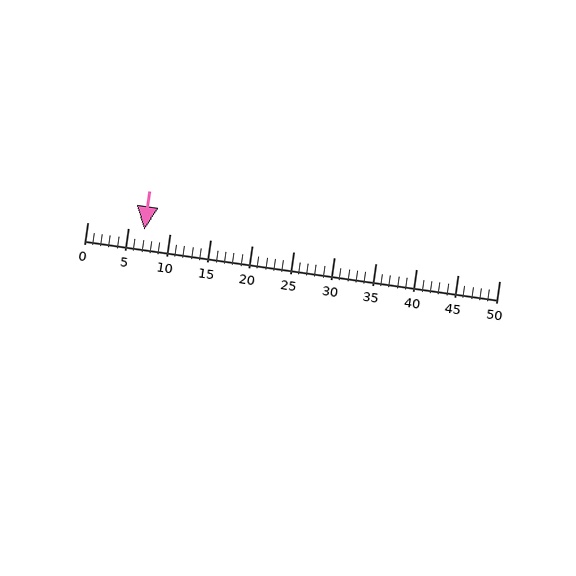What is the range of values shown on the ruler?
The ruler shows values from 0 to 50.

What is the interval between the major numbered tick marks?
The major tick marks are spaced 5 units apart.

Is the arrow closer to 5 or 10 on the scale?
The arrow is closer to 5.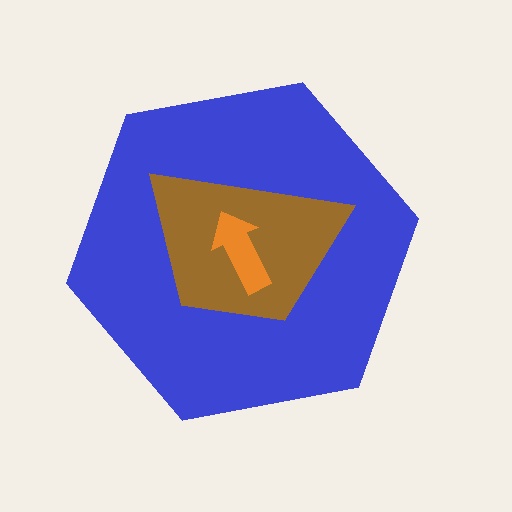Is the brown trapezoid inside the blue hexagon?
Yes.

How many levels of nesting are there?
3.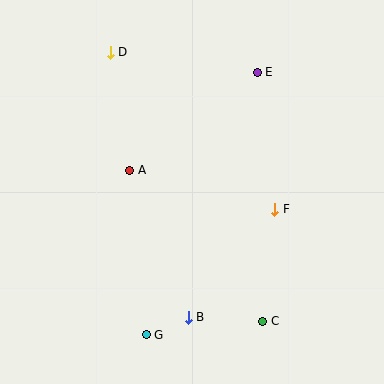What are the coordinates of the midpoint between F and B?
The midpoint between F and B is at (232, 263).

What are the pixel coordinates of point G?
Point G is at (146, 335).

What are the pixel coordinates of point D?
Point D is at (110, 52).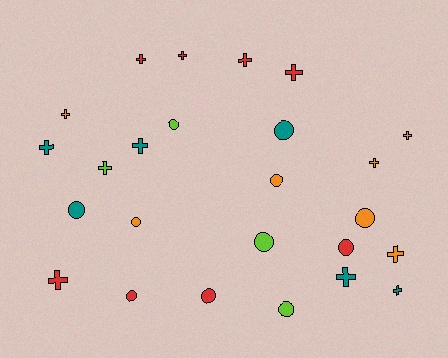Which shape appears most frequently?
Cross, with 14 objects.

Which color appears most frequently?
Red, with 8 objects.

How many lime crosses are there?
There is 1 lime cross.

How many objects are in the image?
There are 25 objects.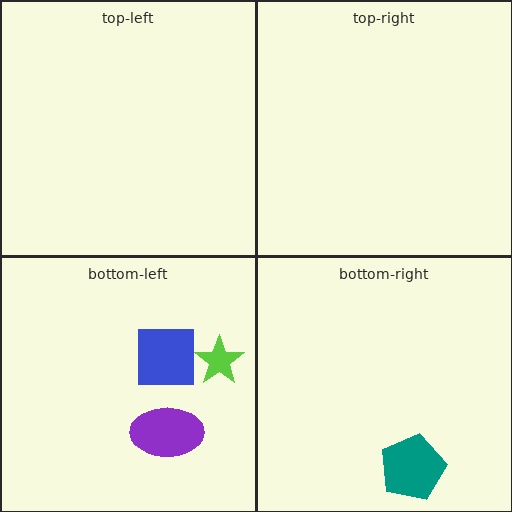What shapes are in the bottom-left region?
The lime star, the blue square, the purple ellipse.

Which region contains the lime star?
The bottom-left region.